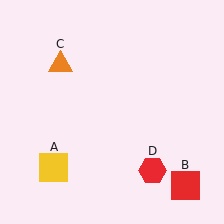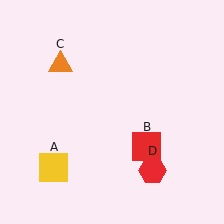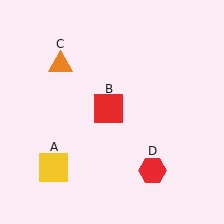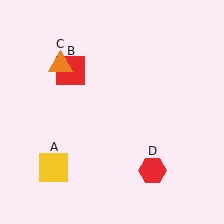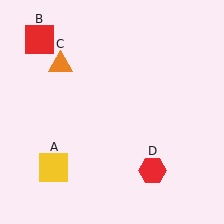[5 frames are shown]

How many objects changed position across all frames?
1 object changed position: red square (object B).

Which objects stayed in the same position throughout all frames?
Yellow square (object A) and orange triangle (object C) and red hexagon (object D) remained stationary.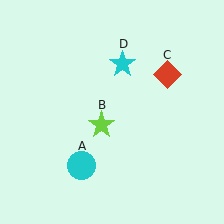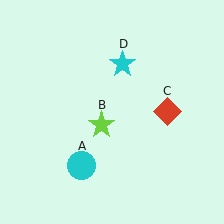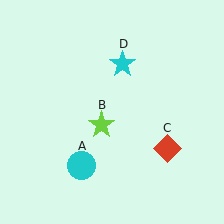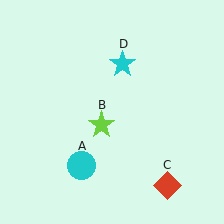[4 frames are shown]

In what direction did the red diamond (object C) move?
The red diamond (object C) moved down.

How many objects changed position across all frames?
1 object changed position: red diamond (object C).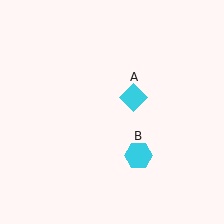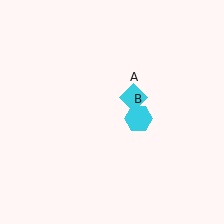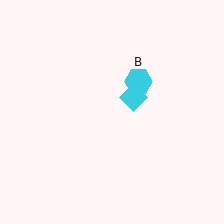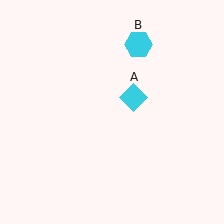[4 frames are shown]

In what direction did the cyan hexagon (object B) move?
The cyan hexagon (object B) moved up.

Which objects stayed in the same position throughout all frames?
Cyan diamond (object A) remained stationary.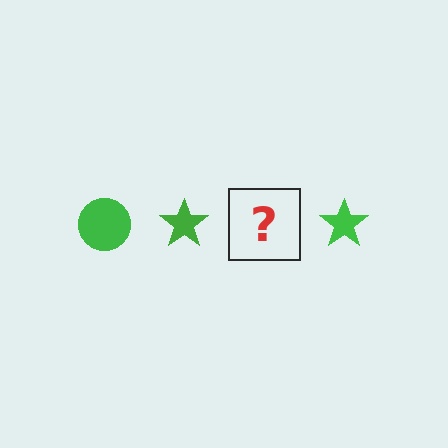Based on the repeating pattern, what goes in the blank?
The blank should be a green circle.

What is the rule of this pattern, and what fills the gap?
The rule is that the pattern cycles through circle, star shapes in green. The gap should be filled with a green circle.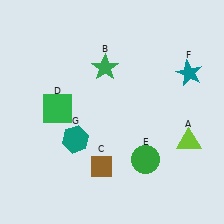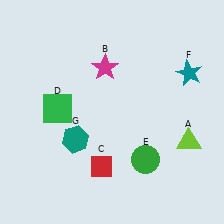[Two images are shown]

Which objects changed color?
B changed from green to magenta. C changed from brown to red.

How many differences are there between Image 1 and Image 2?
There are 2 differences between the two images.